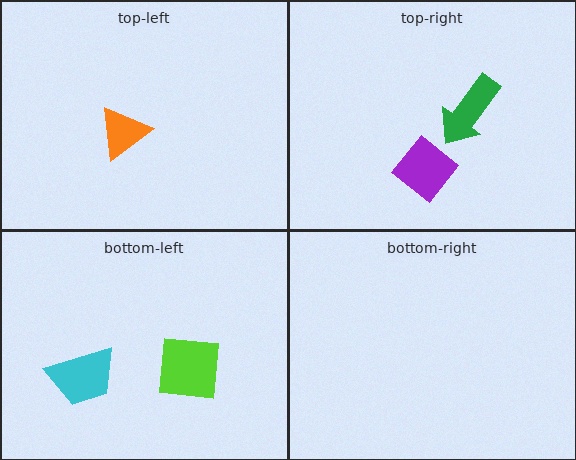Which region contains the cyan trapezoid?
The bottom-left region.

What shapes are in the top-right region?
The green arrow, the purple diamond.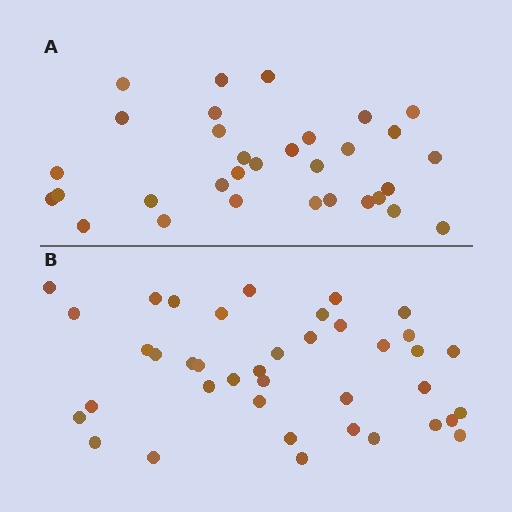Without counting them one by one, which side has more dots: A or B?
Region B (the bottom region) has more dots.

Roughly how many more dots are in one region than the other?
Region B has roughly 8 or so more dots than region A.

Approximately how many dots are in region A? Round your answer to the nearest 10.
About 30 dots. (The exact count is 32, which rounds to 30.)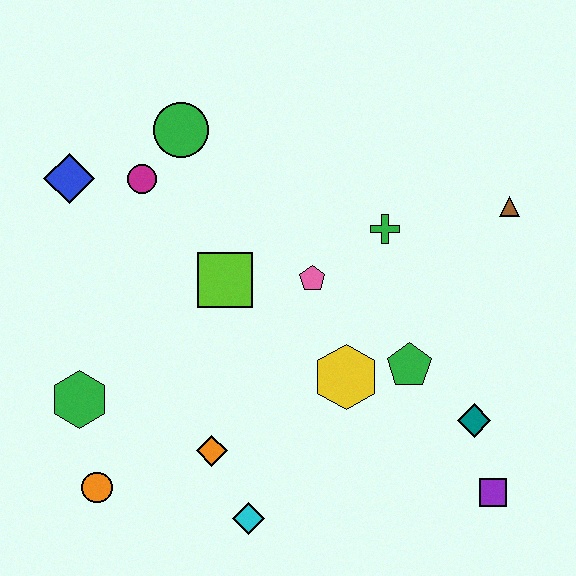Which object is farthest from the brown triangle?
The orange circle is farthest from the brown triangle.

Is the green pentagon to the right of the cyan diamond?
Yes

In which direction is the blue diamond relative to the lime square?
The blue diamond is to the left of the lime square.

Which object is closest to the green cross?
The pink pentagon is closest to the green cross.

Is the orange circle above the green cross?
No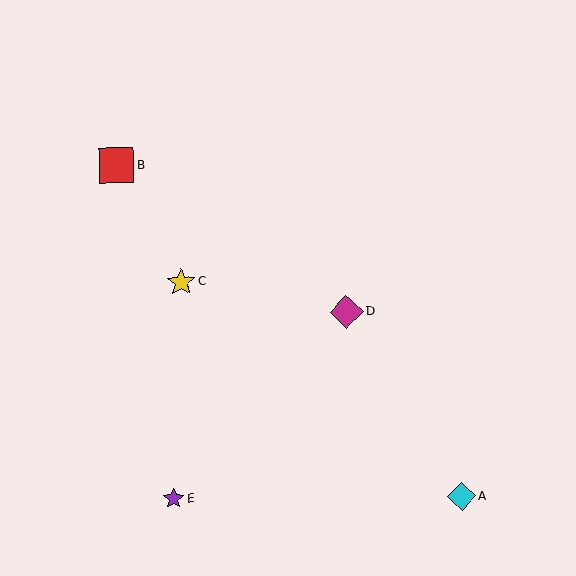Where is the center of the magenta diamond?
The center of the magenta diamond is at (346, 312).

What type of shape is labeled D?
Shape D is a magenta diamond.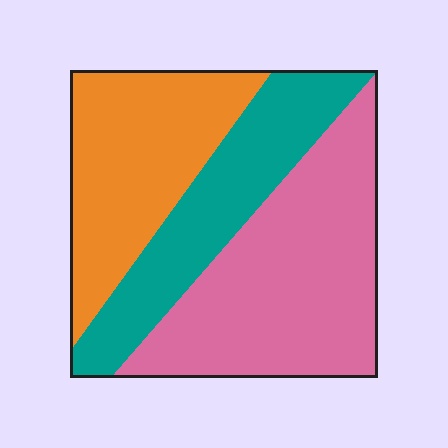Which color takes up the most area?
Pink, at roughly 45%.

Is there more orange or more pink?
Pink.